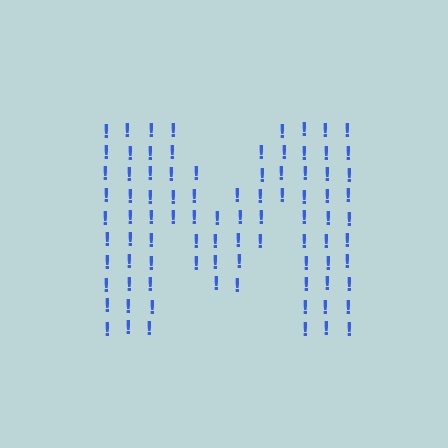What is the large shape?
The large shape is the letter M.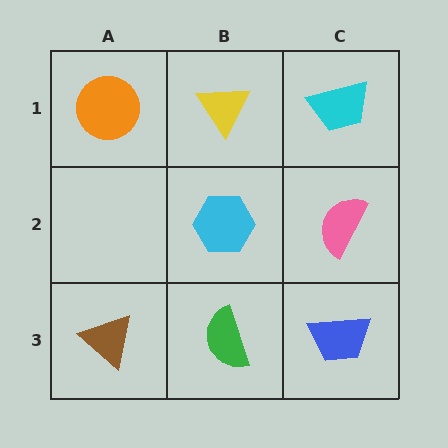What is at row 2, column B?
A cyan hexagon.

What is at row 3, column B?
A green semicircle.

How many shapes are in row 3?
3 shapes.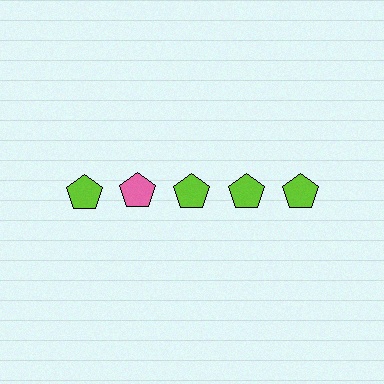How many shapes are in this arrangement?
There are 5 shapes arranged in a grid pattern.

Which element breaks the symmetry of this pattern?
The pink pentagon in the top row, second from left column breaks the symmetry. All other shapes are lime pentagons.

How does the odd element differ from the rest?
It has a different color: pink instead of lime.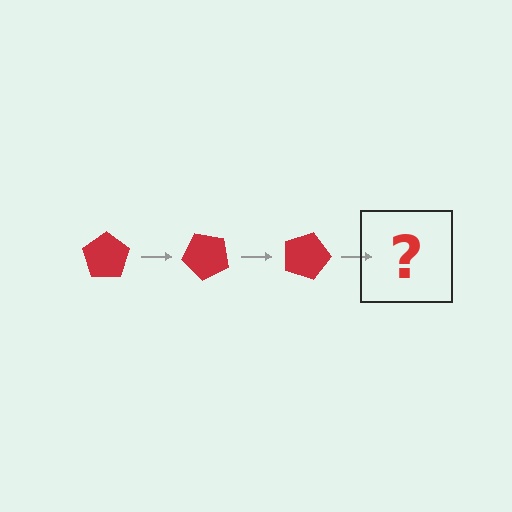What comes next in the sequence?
The next element should be a red pentagon rotated 135 degrees.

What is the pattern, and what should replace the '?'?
The pattern is that the pentagon rotates 45 degrees each step. The '?' should be a red pentagon rotated 135 degrees.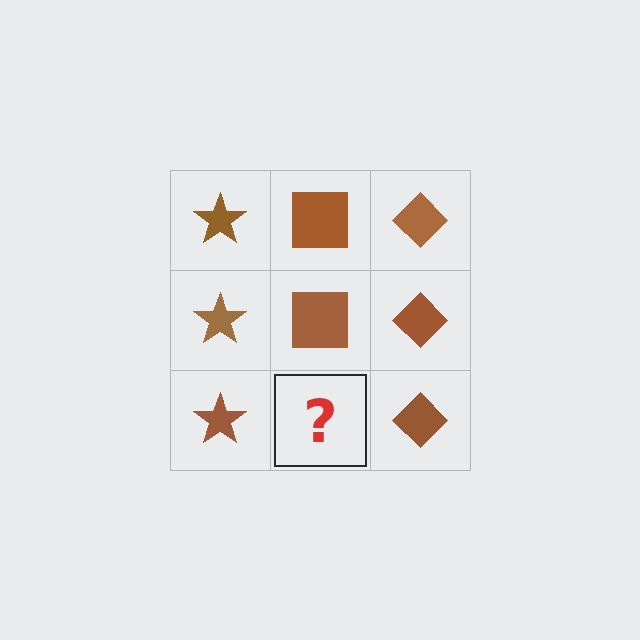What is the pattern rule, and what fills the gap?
The rule is that each column has a consistent shape. The gap should be filled with a brown square.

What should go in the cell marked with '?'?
The missing cell should contain a brown square.